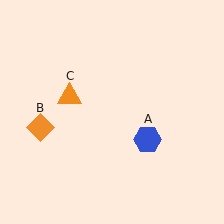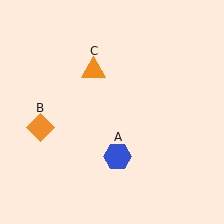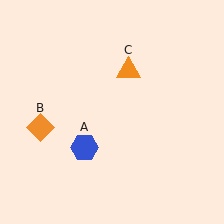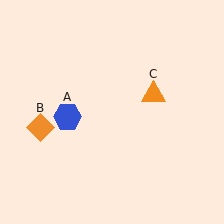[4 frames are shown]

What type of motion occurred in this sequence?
The blue hexagon (object A), orange triangle (object C) rotated clockwise around the center of the scene.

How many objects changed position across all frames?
2 objects changed position: blue hexagon (object A), orange triangle (object C).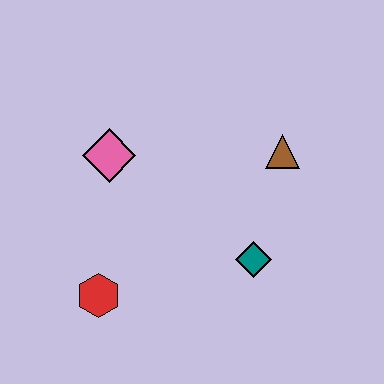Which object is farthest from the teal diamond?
The pink diamond is farthest from the teal diamond.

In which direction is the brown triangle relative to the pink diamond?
The brown triangle is to the right of the pink diamond.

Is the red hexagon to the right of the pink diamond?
No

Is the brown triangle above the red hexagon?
Yes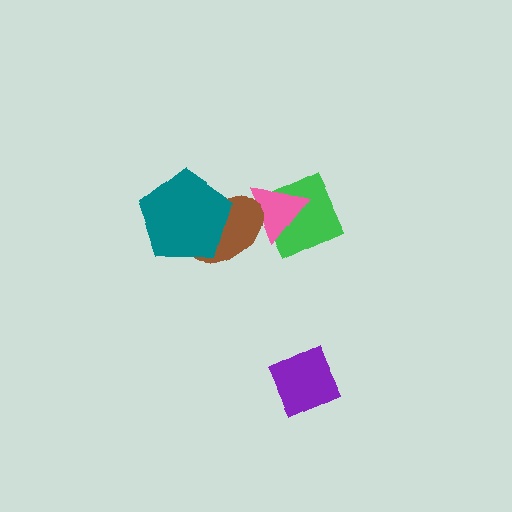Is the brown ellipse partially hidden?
Yes, it is partially covered by another shape.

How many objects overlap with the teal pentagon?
1 object overlaps with the teal pentagon.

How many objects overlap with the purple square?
0 objects overlap with the purple square.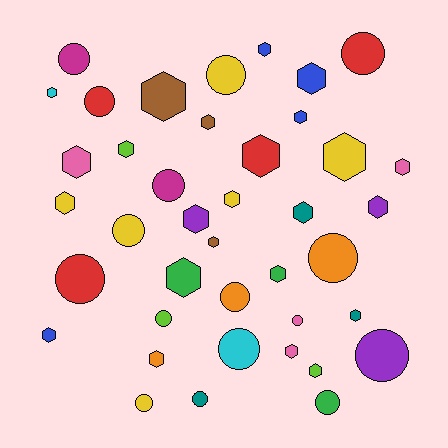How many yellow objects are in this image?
There are 6 yellow objects.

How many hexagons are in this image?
There are 24 hexagons.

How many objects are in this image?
There are 40 objects.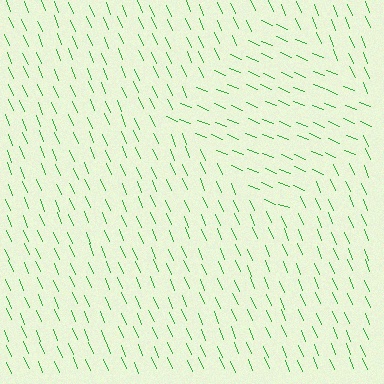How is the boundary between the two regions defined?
The boundary is defined purely by a change in line orientation (approximately 45 degrees difference). All lines are the same color and thickness.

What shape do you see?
I see a diamond.